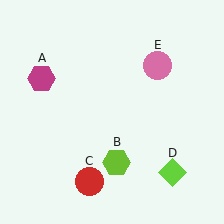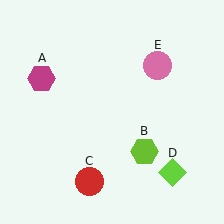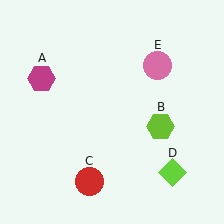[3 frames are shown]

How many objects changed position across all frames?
1 object changed position: lime hexagon (object B).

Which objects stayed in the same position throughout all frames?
Magenta hexagon (object A) and red circle (object C) and lime diamond (object D) and pink circle (object E) remained stationary.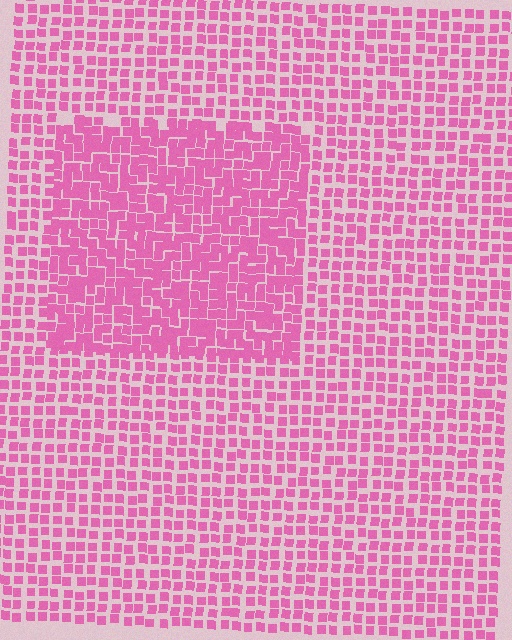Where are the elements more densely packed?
The elements are more densely packed inside the rectangle boundary.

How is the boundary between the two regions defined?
The boundary is defined by a change in element density (approximately 1.7x ratio). All elements are the same color, size, and shape.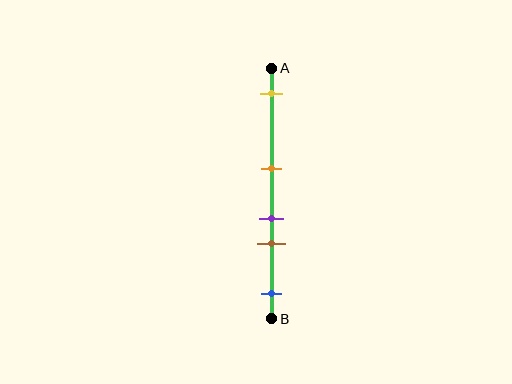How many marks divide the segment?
There are 5 marks dividing the segment.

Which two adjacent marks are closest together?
The purple and brown marks are the closest adjacent pair.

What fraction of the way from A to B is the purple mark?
The purple mark is approximately 60% (0.6) of the way from A to B.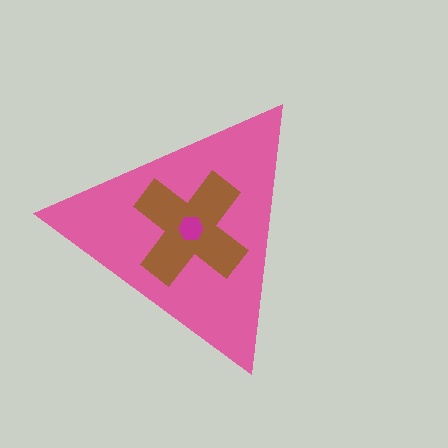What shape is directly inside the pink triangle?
The brown cross.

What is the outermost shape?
The pink triangle.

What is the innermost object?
The magenta hexagon.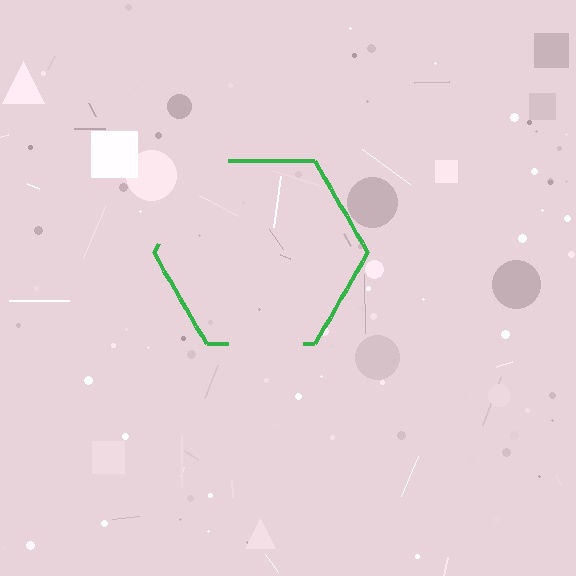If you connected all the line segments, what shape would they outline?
They would outline a hexagon.